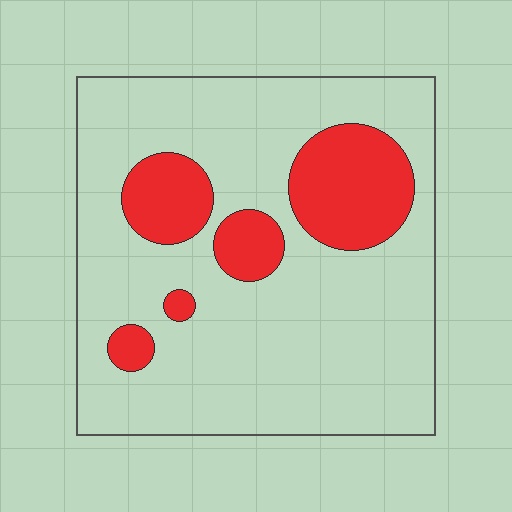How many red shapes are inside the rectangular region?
5.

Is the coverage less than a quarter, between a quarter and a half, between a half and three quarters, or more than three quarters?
Less than a quarter.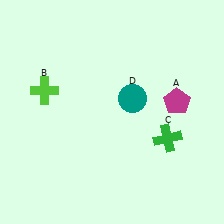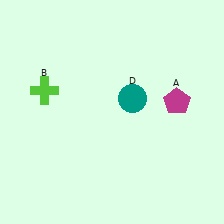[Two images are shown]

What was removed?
The green cross (C) was removed in Image 2.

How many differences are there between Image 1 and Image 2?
There is 1 difference between the two images.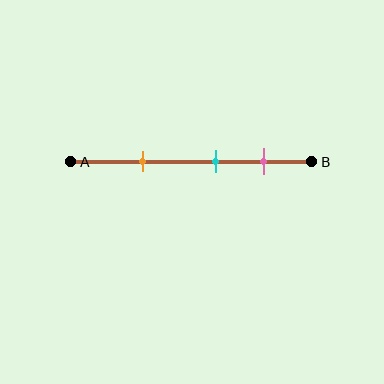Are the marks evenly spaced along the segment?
Yes, the marks are approximately evenly spaced.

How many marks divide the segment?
There are 3 marks dividing the segment.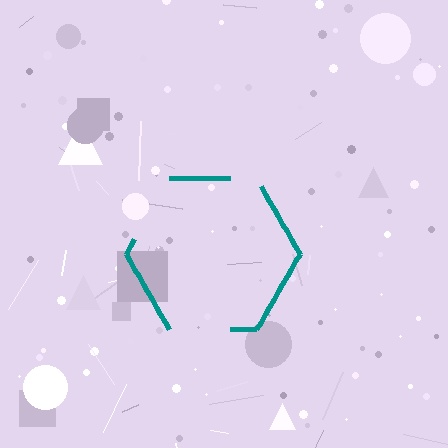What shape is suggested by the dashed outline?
The dashed outline suggests a hexagon.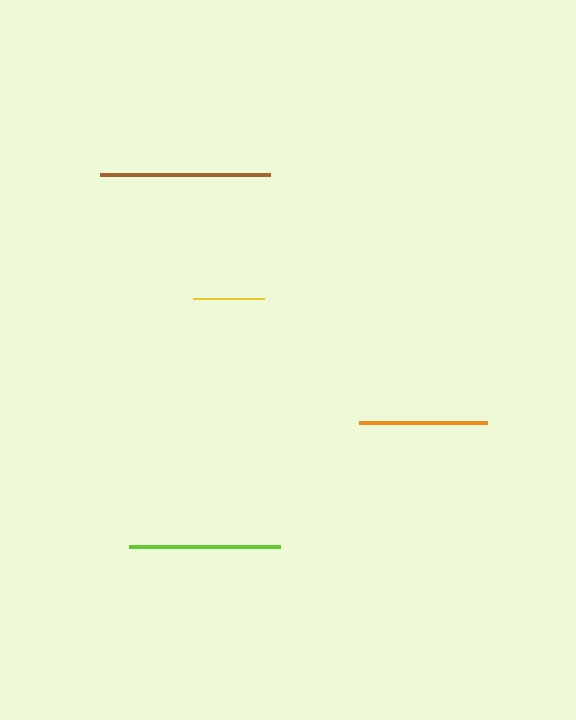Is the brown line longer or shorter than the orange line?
The brown line is longer than the orange line.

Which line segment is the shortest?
The yellow line is the shortest at approximately 71 pixels.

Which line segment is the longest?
The brown line is the longest at approximately 170 pixels.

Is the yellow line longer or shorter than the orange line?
The orange line is longer than the yellow line.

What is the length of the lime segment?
The lime segment is approximately 151 pixels long.